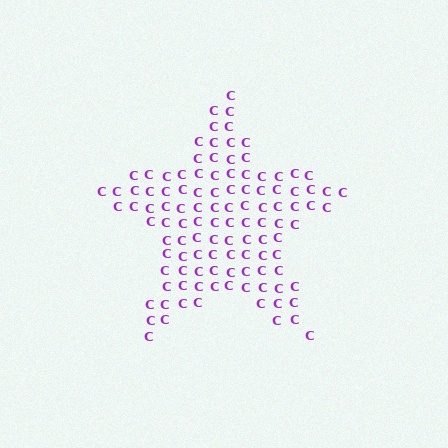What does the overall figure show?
The overall figure shows a star.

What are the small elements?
The small elements are letter C's.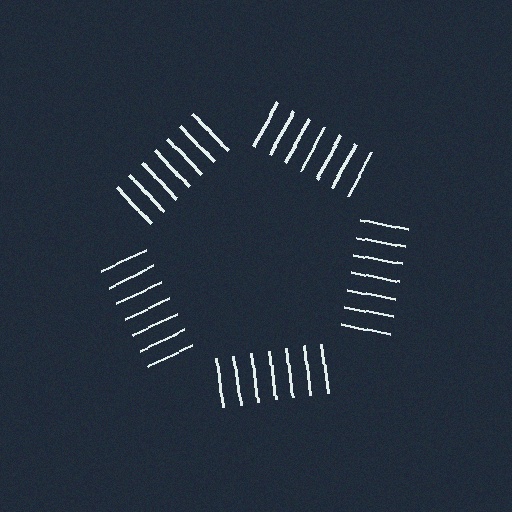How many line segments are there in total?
35 — 7 along each of the 5 edges.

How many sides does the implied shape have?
5 sides — the line-ends trace a pentagon.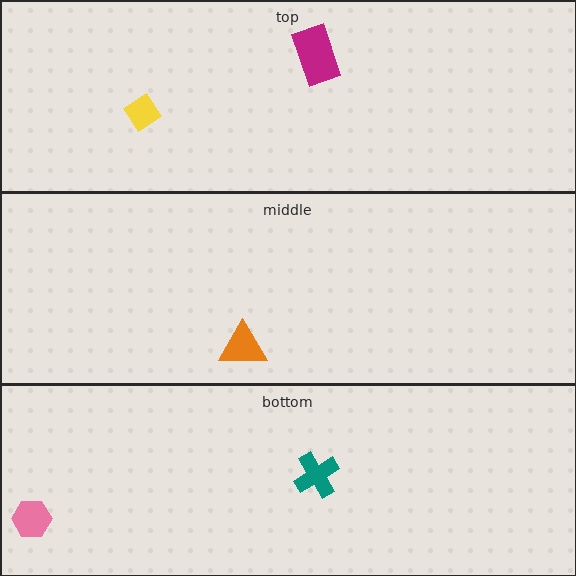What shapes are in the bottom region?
The pink hexagon, the teal cross.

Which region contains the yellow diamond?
The top region.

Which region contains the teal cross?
The bottom region.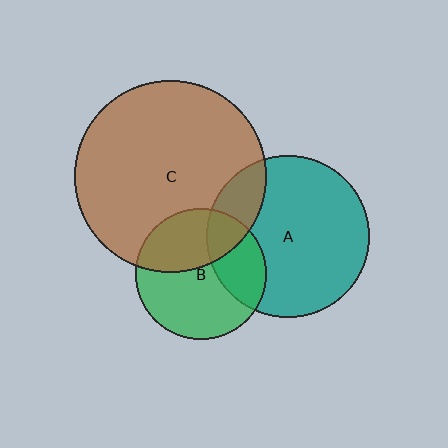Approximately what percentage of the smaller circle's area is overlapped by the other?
Approximately 35%.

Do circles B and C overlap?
Yes.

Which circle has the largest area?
Circle C (brown).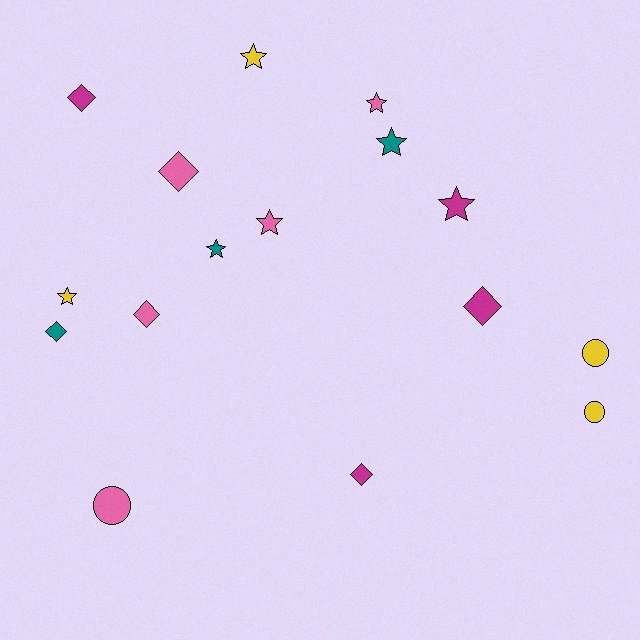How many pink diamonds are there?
There are 2 pink diamonds.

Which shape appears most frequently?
Star, with 7 objects.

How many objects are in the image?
There are 16 objects.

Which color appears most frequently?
Pink, with 5 objects.